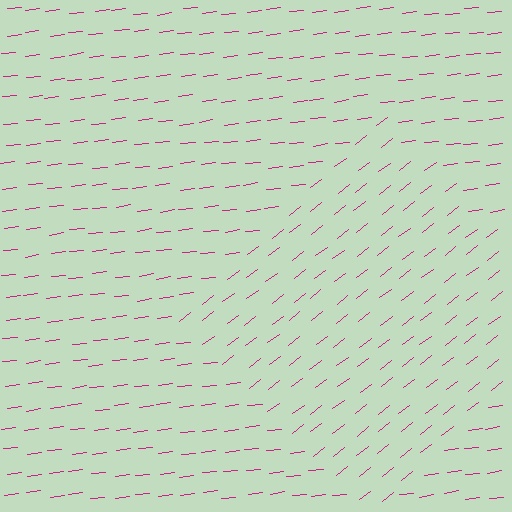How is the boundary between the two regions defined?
The boundary is defined purely by a change in line orientation (approximately 30 degrees difference). All lines are the same color and thickness.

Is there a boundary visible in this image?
Yes, there is a texture boundary formed by a change in line orientation.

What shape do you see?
I see a diamond.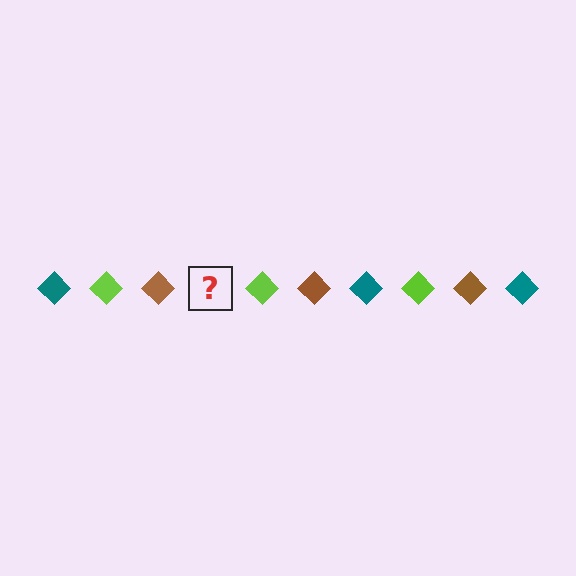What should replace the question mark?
The question mark should be replaced with a teal diamond.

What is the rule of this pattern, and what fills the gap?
The rule is that the pattern cycles through teal, lime, brown diamonds. The gap should be filled with a teal diamond.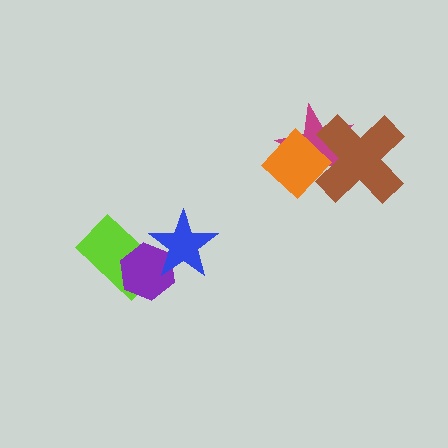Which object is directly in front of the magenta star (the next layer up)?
The orange diamond is directly in front of the magenta star.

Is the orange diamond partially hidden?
Yes, it is partially covered by another shape.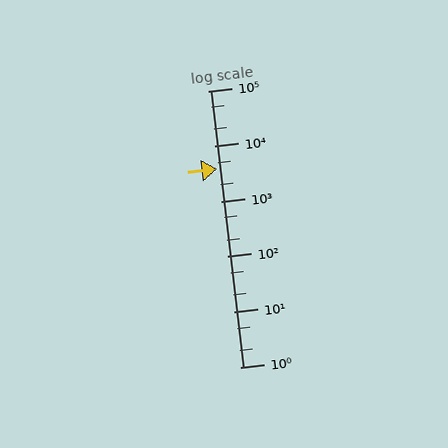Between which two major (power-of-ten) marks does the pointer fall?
The pointer is between 1000 and 10000.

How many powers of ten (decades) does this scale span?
The scale spans 5 decades, from 1 to 100000.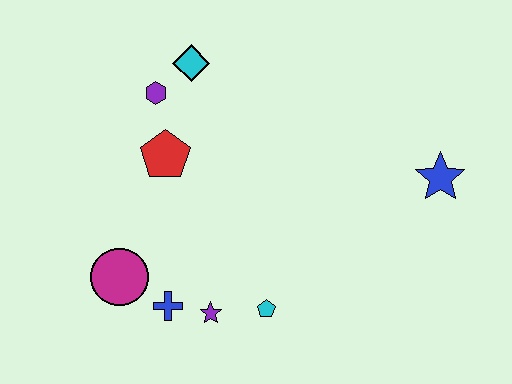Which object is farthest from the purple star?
The blue star is farthest from the purple star.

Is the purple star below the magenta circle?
Yes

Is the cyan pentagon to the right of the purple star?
Yes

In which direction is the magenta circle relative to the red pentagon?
The magenta circle is below the red pentagon.